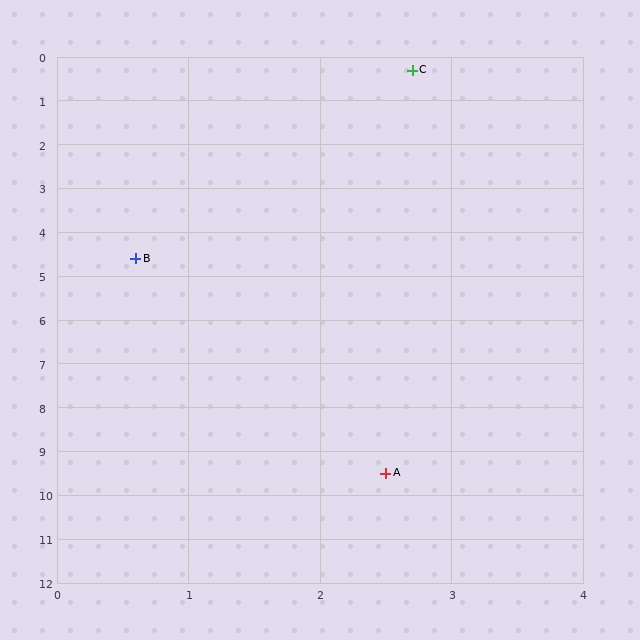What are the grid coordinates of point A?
Point A is at approximately (2.5, 9.5).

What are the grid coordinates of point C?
Point C is at approximately (2.7, 0.3).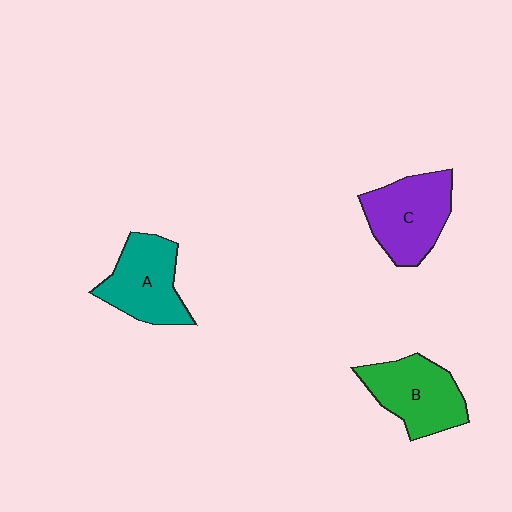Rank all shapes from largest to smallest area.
From largest to smallest: C (purple), B (green), A (teal).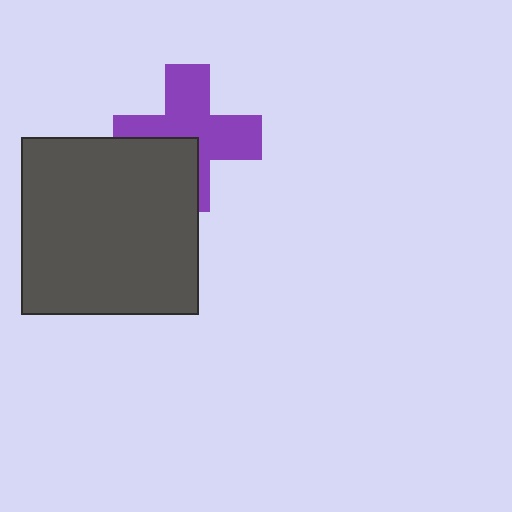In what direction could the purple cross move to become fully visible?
The purple cross could move toward the upper-right. That would shift it out from behind the dark gray square entirely.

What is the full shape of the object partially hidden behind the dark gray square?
The partially hidden object is a purple cross.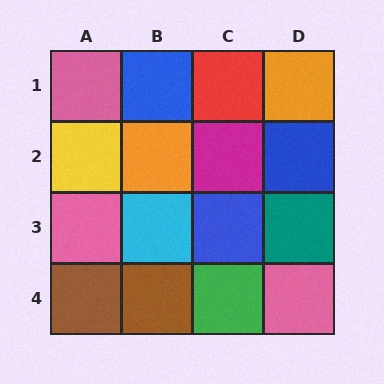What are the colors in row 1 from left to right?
Pink, blue, red, orange.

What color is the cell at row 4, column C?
Green.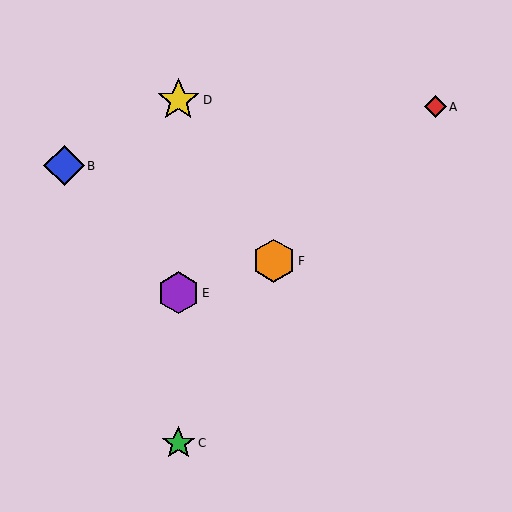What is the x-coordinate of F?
Object F is at x≈274.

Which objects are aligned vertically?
Objects C, D, E are aligned vertically.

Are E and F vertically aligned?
No, E is at x≈178 and F is at x≈274.